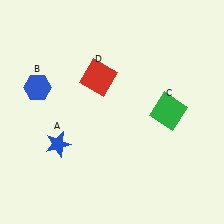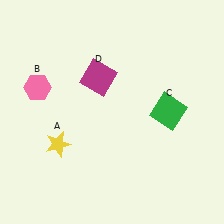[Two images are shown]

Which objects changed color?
A changed from blue to yellow. B changed from blue to pink. D changed from red to magenta.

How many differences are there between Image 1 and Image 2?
There are 3 differences between the two images.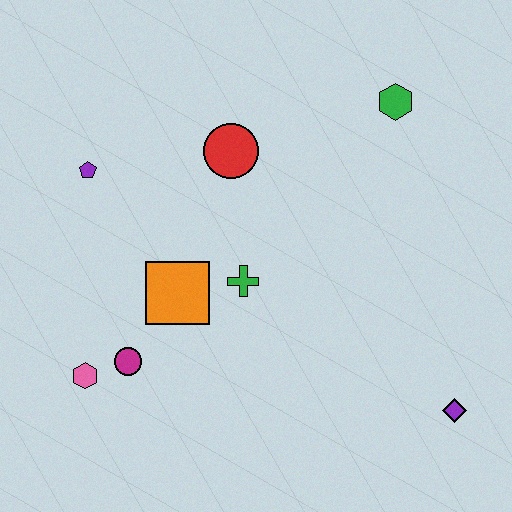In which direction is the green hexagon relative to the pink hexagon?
The green hexagon is to the right of the pink hexagon.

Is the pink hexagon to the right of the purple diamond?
No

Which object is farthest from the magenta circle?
The green hexagon is farthest from the magenta circle.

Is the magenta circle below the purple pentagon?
Yes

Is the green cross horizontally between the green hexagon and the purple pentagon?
Yes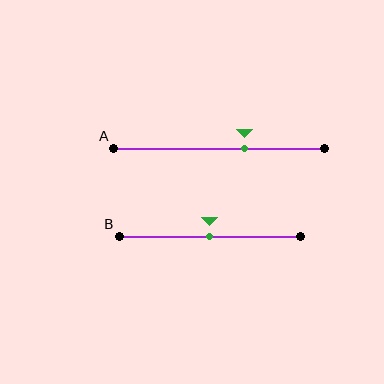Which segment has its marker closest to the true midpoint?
Segment B has its marker closest to the true midpoint.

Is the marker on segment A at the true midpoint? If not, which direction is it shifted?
No, the marker on segment A is shifted to the right by about 12% of the segment length.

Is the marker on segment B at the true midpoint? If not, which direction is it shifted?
Yes, the marker on segment B is at the true midpoint.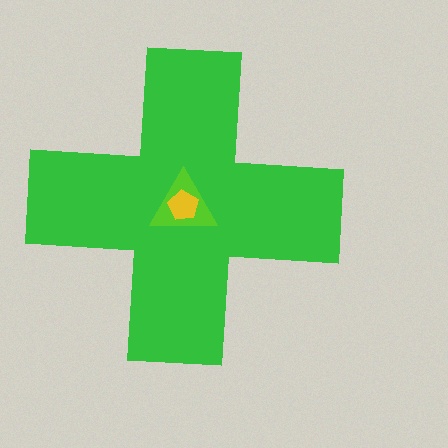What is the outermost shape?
The green cross.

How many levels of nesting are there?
3.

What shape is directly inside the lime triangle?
The yellow pentagon.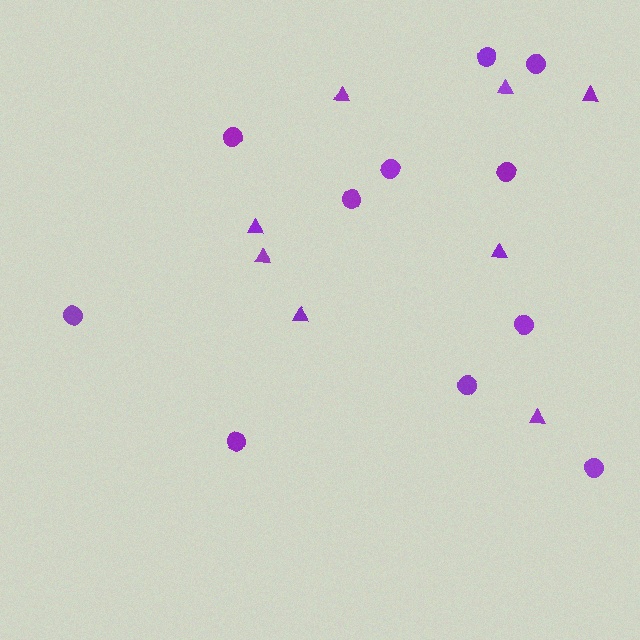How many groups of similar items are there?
There are 2 groups: one group of circles (11) and one group of triangles (8).